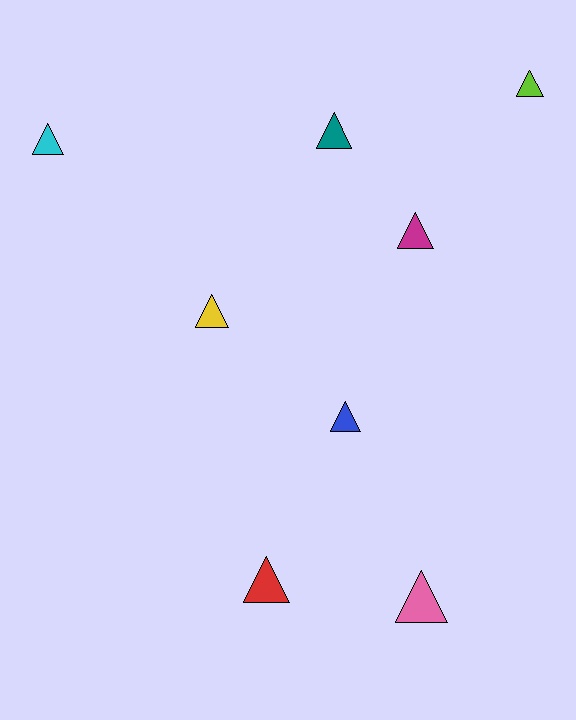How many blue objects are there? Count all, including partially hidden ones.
There is 1 blue object.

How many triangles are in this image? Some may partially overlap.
There are 8 triangles.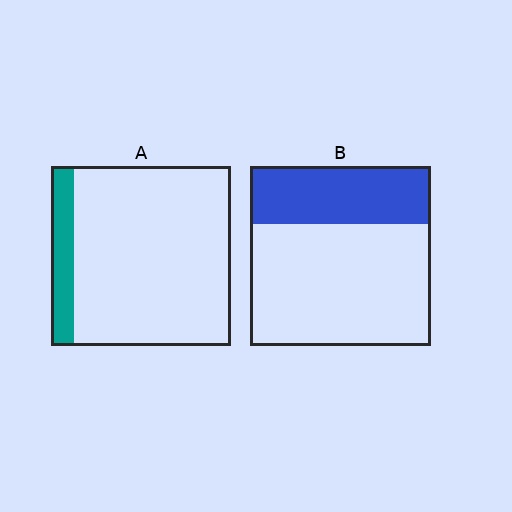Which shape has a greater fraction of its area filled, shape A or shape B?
Shape B.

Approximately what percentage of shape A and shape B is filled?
A is approximately 15% and B is approximately 30%.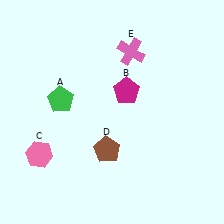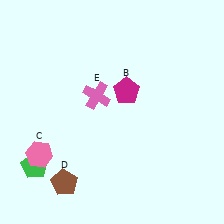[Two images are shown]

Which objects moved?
The objects that moved are: the green pentagon (A), the brown pentagon (D), the pink cross (E).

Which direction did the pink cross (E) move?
The pink cross (E) moved down.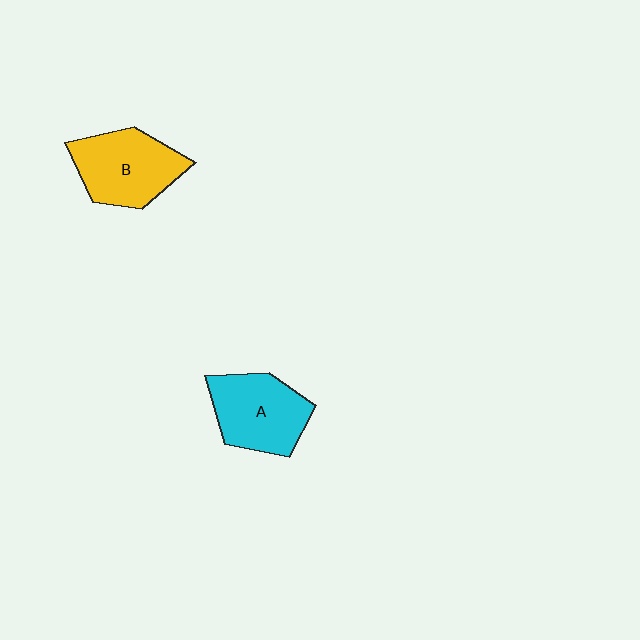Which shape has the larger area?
Shape B (yellow).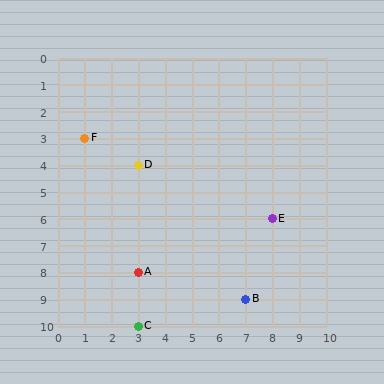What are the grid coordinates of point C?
Point C is at grid coordinates (3, 10).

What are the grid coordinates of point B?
Point B is at grid coordinates (7, 9).